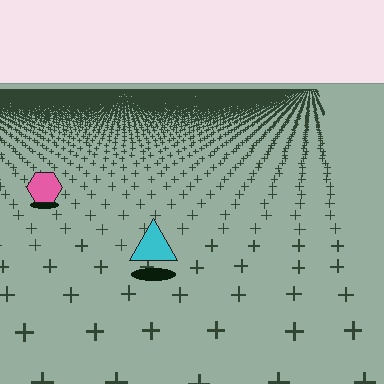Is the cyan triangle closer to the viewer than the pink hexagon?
Yes. The cyan triangle is closer — you can tell from the texture gradient: the ground texture is coarser near it.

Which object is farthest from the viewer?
The pink hexagon is farthest from the viewer. It appears smaller and the ground texture around it is denser.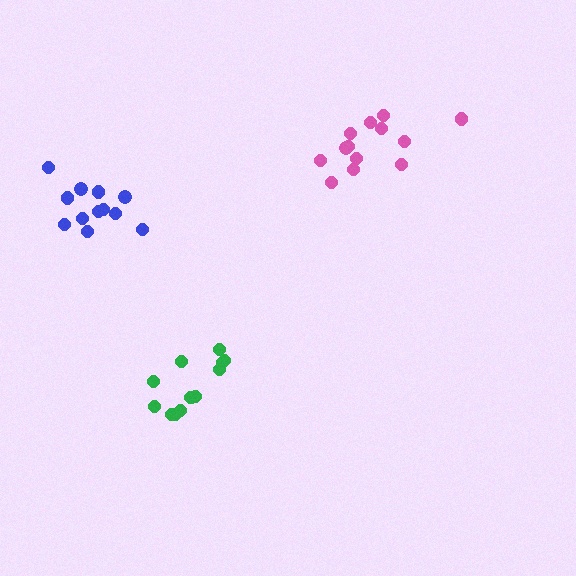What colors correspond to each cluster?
The clusters are colored: blue, green, pink.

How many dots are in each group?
Group 1: 12 dots, Group 2: 12 dots, Group 3: 13 dots (37 total).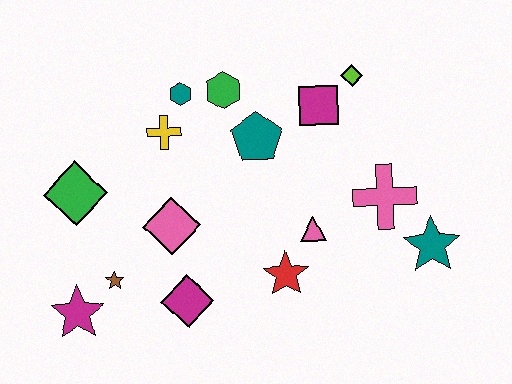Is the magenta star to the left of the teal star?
Yes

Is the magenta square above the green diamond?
Yes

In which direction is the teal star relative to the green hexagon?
The teal star is to the right of the green hexagon.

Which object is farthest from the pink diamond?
The teal star is farthest from the pink diamond.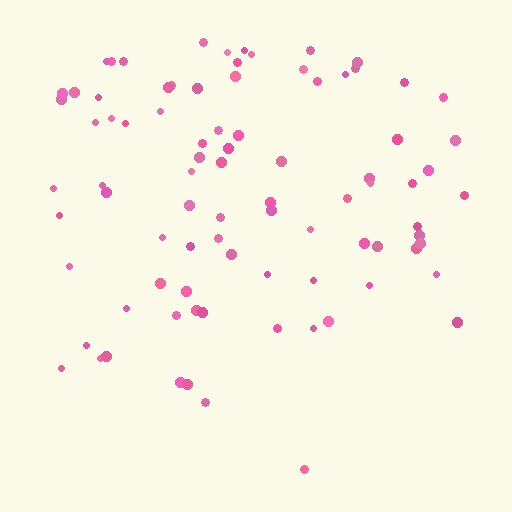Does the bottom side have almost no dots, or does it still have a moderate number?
Still a moderate number, just noticeably fewer than the top.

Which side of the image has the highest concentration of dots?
The top.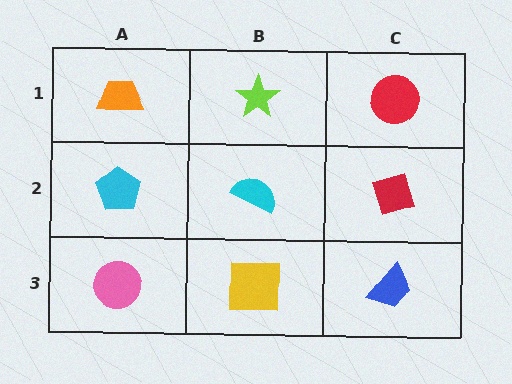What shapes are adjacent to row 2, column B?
A lime star (row 1, column B), a yellow square (row 3, column B), a cyan pentagon (row 2, column A), a red diamond (row 2, column C).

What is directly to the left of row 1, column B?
An orange trapezoid.